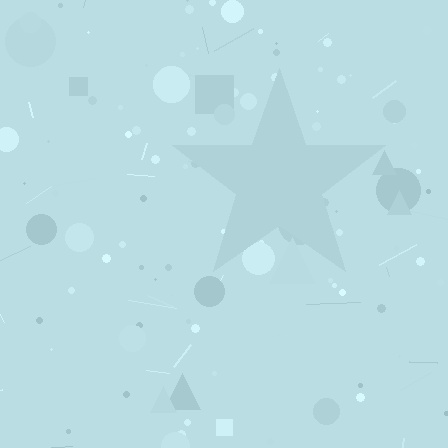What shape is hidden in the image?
A star is hidden in the image.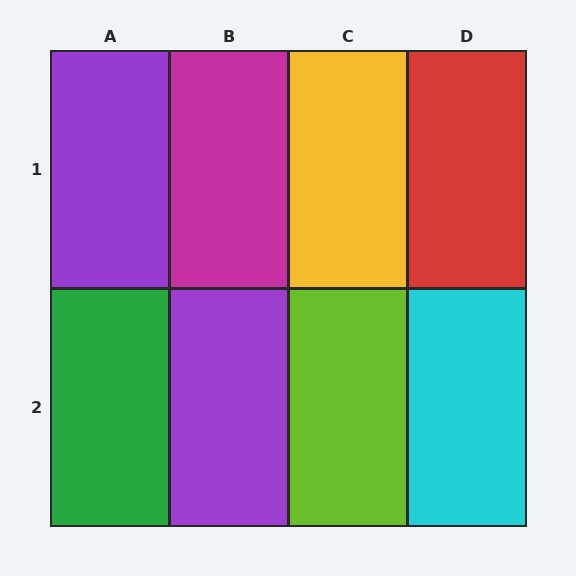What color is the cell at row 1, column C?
Yellow.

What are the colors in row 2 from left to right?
Green, purple, lime, cyan.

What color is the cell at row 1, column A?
Purple.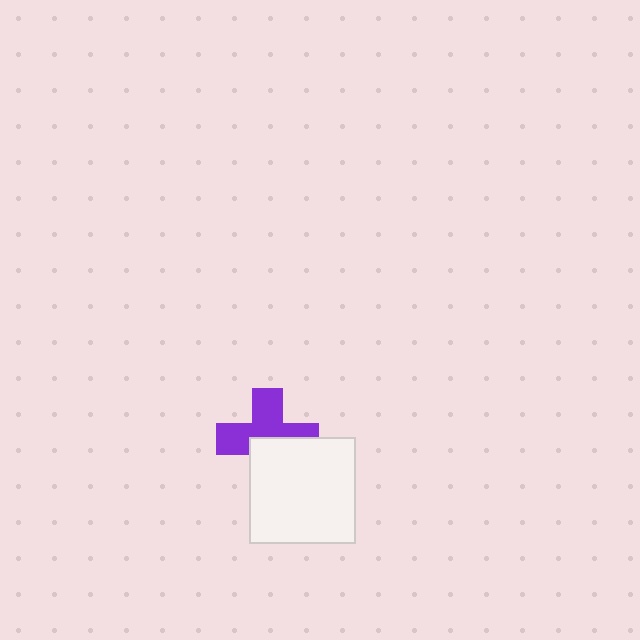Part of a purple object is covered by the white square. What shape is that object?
It is a cross.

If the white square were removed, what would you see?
You would see the complete purple cross.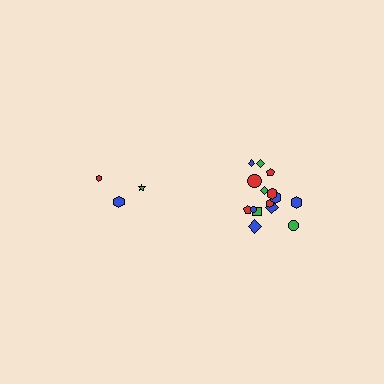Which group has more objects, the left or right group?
The right group.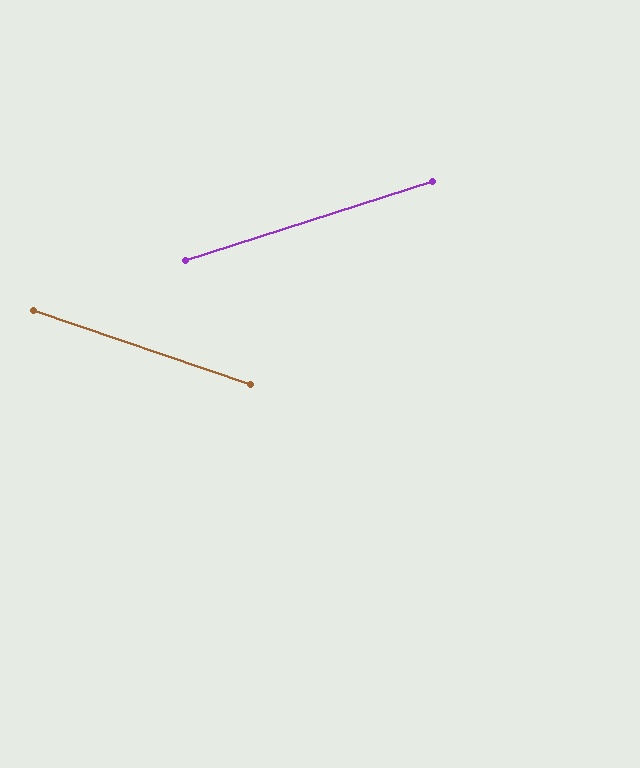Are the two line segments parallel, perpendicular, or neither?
Neither parallel nor perpendicular — they differ by about 37°.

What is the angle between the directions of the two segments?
Approximately 37 degrees.